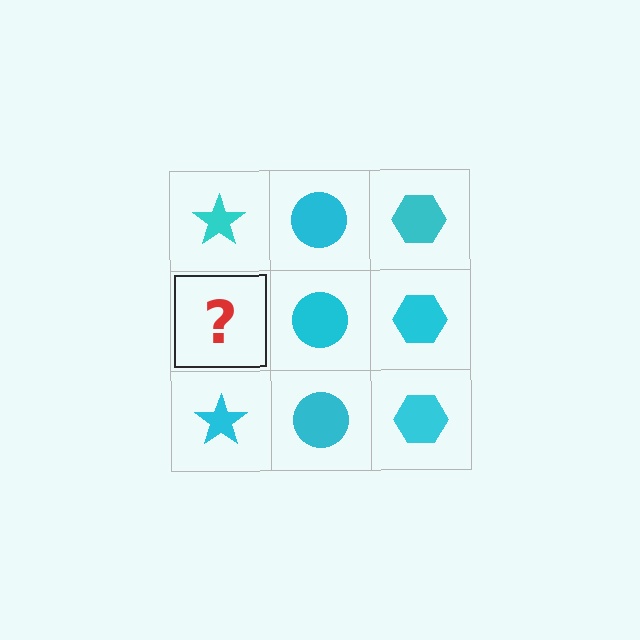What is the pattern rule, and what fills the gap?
The rule is that each column has a consistent shape. The gap should be filled with a cyan star.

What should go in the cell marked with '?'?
The missing cell should contain a cyan star.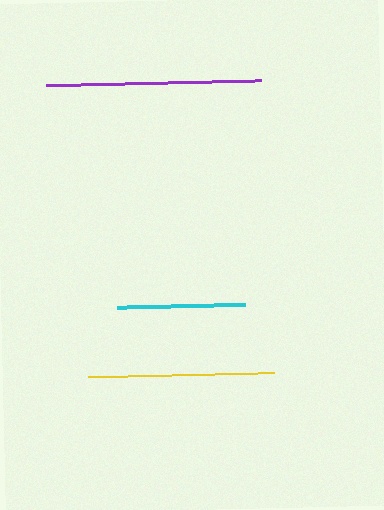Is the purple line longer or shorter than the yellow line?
The purple line is longer than the yellow line.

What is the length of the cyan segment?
The cyan segment is approximately 128 pixels long.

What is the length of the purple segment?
The purple segment is approximately 215 pixels long.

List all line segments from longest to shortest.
From longest to shortest: purple, yellow, cyan.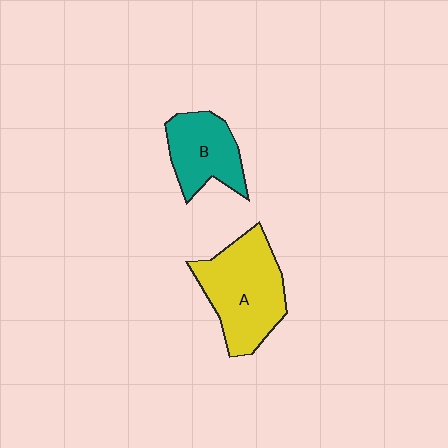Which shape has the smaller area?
Shape B (teal).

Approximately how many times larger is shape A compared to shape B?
Approximately 1.5 times.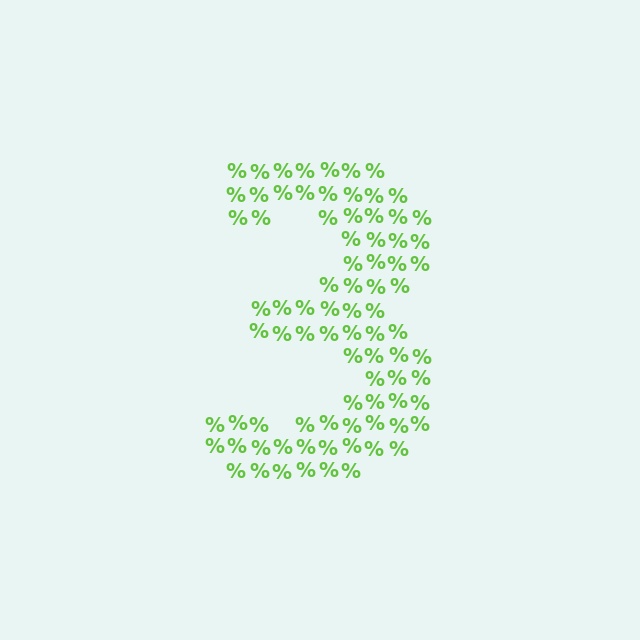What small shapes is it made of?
It is made of small percent signs.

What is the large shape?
The large shape is the digit 3.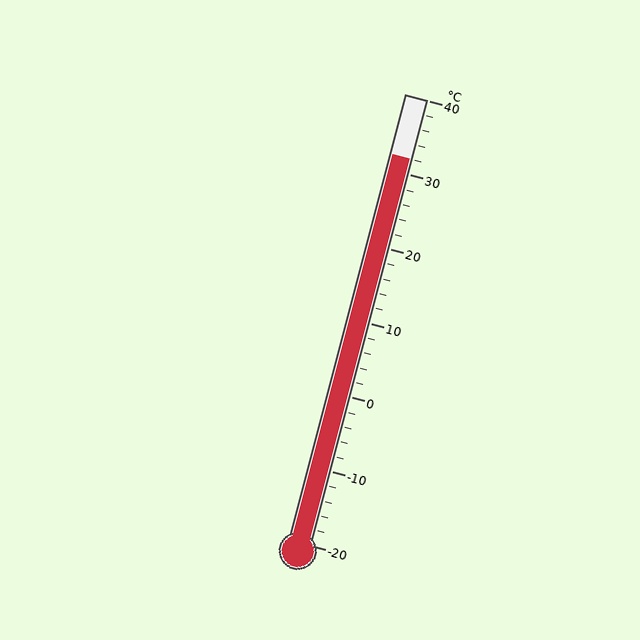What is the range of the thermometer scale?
The thermometer scale ranges from -20°C to 40°C.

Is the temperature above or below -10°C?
The temperature is above -10°C.